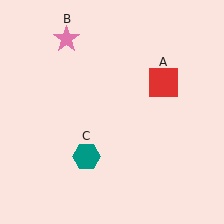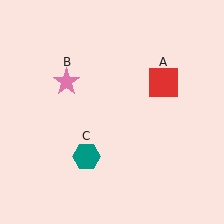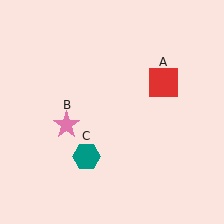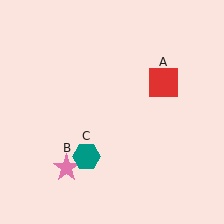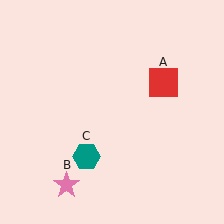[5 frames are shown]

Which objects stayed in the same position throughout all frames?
Red square (object A) and teal hexagon (object C) remained stationary.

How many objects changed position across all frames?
1 object changed position: pink star (object B).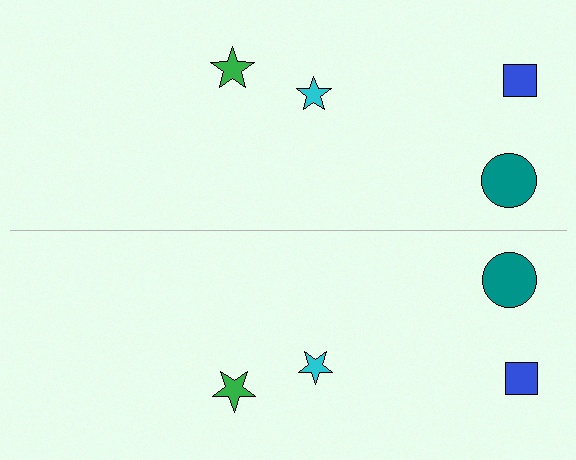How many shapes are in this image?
There are 8 shapes in this image.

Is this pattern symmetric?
Yes, this pattern has bilateral (reflection) symmetry.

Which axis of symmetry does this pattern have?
The pattern has a horizontal axis of symmetry running through the center of the image.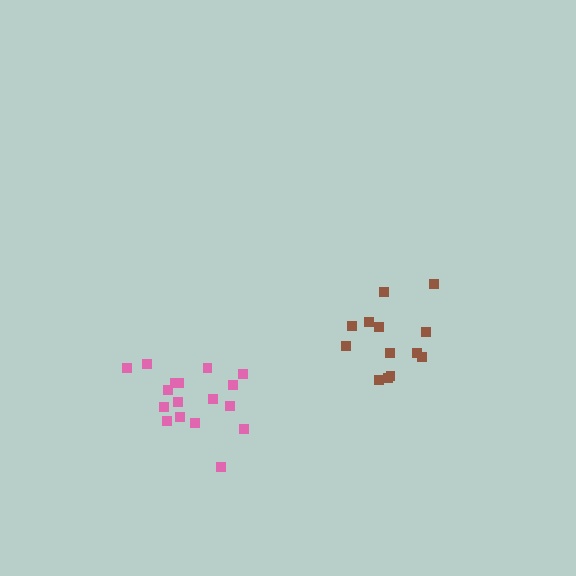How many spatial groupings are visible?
There are 2 spatial groupings.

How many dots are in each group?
Group 1: 17 dots, Group 2: 13 dots (30 total).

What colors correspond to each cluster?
The clusters are colored: pink, brown.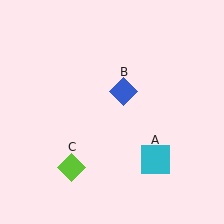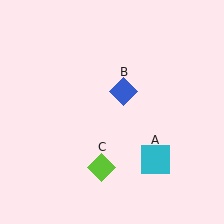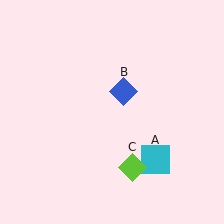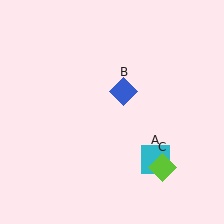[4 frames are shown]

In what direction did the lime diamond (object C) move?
The lime diamond (object C) moved right.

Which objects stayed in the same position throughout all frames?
Cyan square (object A) and blue diamond (object B) remained stationary.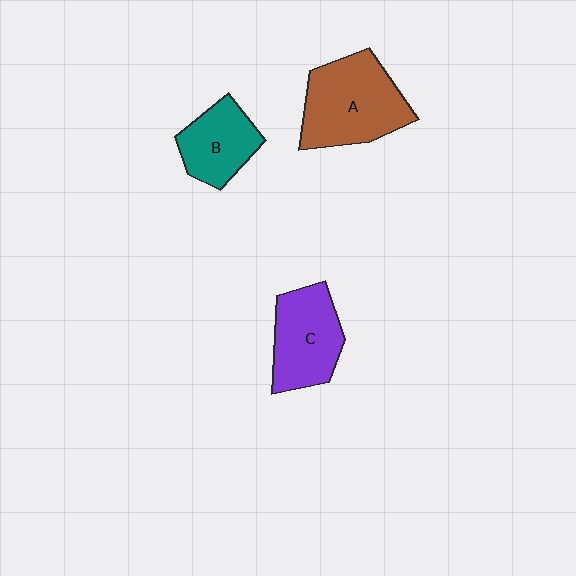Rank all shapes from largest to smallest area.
From largest to smallest: A (brown), C (purple), B (teal).